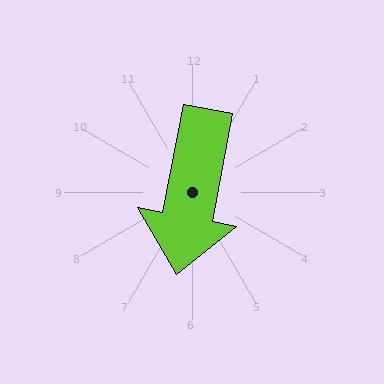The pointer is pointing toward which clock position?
Roughly 6 o'clock.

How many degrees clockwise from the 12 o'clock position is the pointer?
Approximately 191 degrees.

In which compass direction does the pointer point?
South.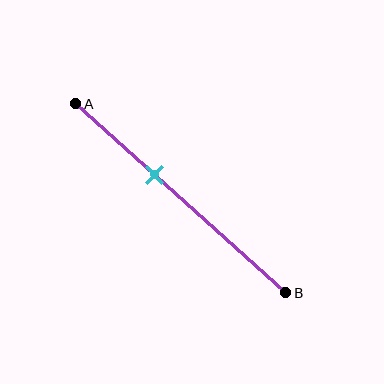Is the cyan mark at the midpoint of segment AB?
No, the mark is at about 40% from A, not at the 50% midpoint.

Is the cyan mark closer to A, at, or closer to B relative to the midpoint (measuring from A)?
The cyan mark is closer to point A than the midpoint of segment AB.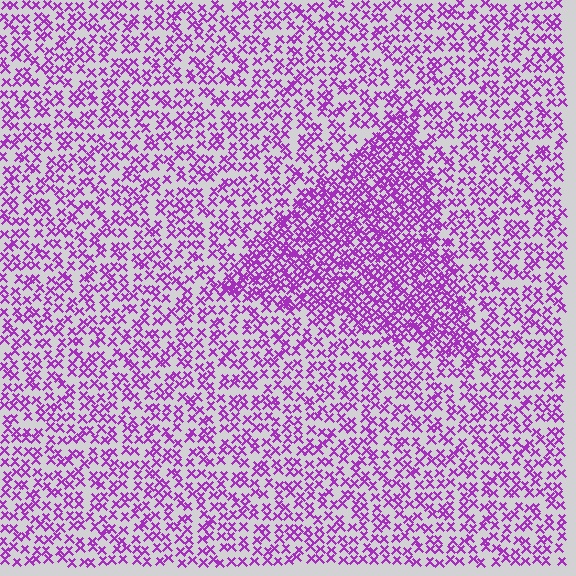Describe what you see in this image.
The image contains small purple elements arranged at two different densities. A triangle-shaped region is visible where the elements are more densely packed than the surrounding area.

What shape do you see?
I see a triangle.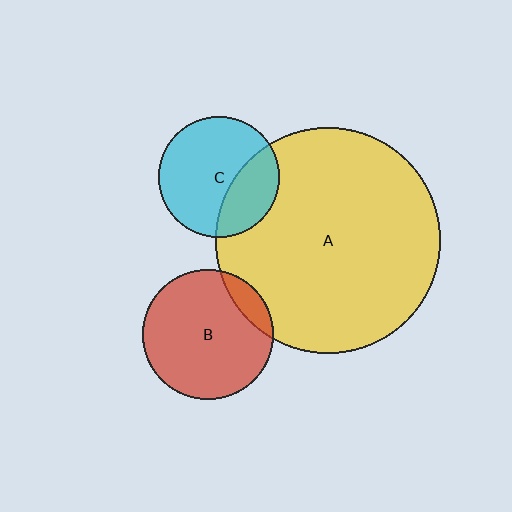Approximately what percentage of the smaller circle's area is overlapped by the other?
Approximately 10%.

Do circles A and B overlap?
Yes.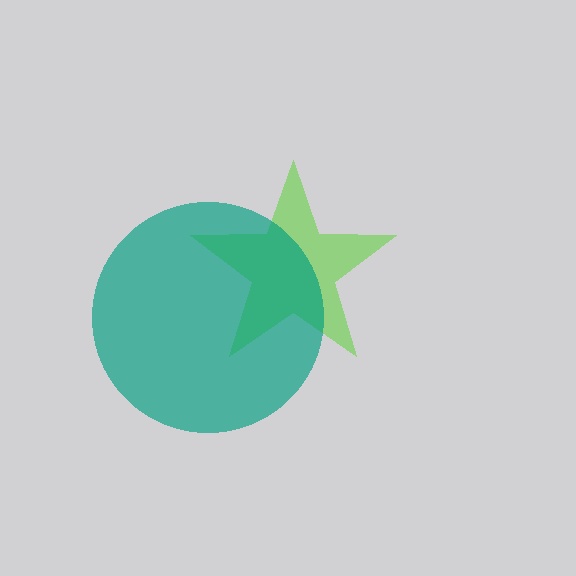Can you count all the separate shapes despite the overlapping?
Yes, there are 2 separate shapes.